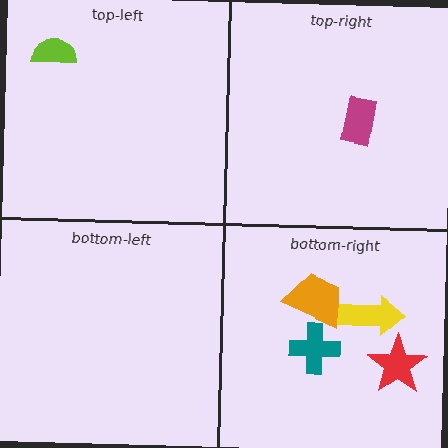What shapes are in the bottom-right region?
The yellow arrow, the teal cross, the orange trapezoid, the red star.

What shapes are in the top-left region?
The lime semicircle.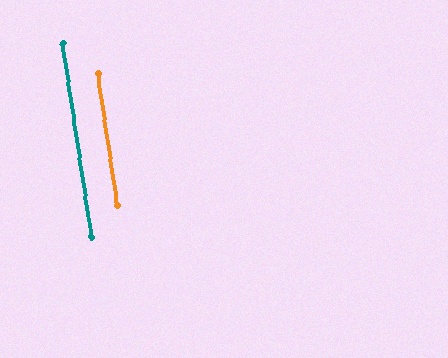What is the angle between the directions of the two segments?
Approximately 0 degrees.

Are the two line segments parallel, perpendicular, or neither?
Parallel — their directions differ by only 0.3°.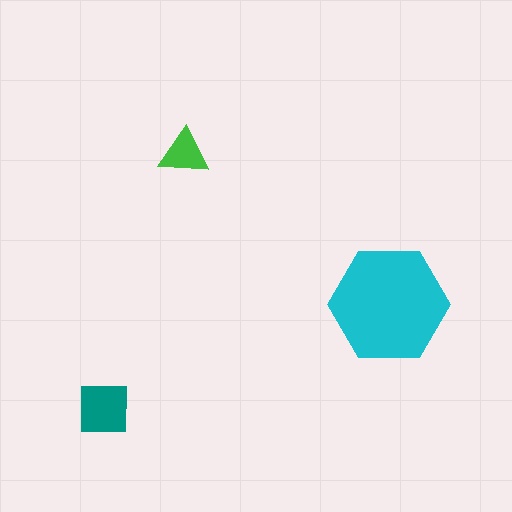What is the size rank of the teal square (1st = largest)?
2nd.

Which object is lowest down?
The teal square is bottommost.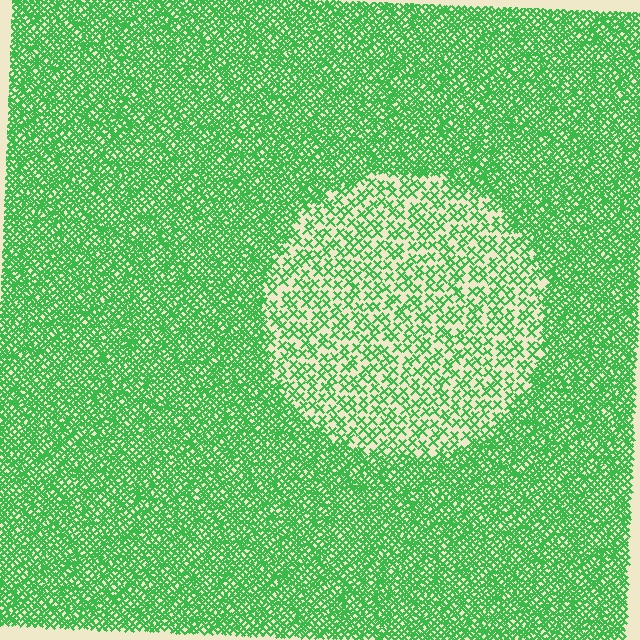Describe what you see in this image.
The image contains small green elements arranged at two different densities. A circle-shaped region is visible where the elements are less densely packed than the surrounding area.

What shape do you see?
I see a circle.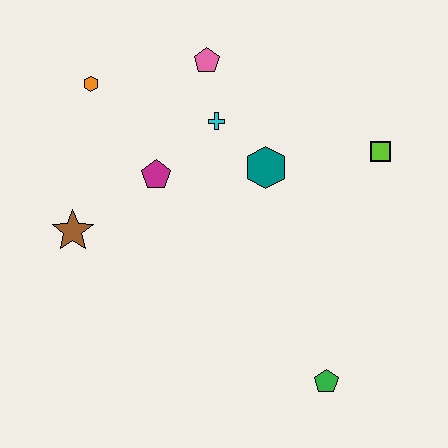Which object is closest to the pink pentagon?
The cyan cross is closest to the pink pentagon.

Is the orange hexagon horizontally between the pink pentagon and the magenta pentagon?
No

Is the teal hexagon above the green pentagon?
Yes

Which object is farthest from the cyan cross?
The green pentagon is farthest from the cyan cross.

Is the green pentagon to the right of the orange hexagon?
Yes